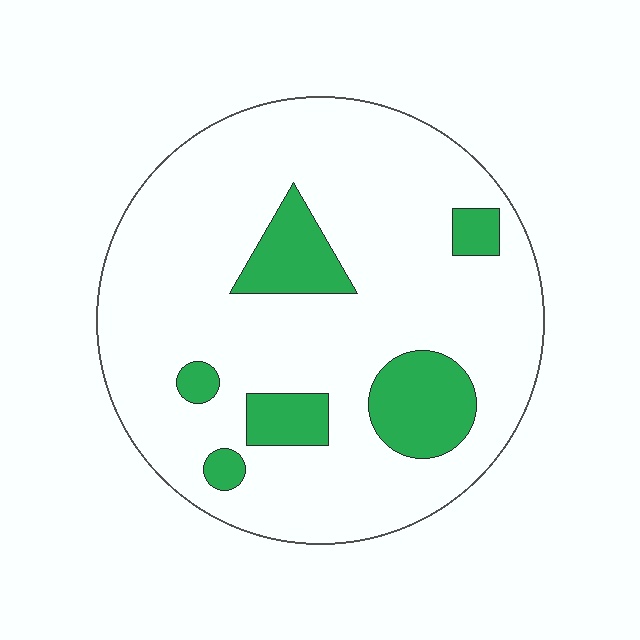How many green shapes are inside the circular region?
6.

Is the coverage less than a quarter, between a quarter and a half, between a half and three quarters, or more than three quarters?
Less than a quarter.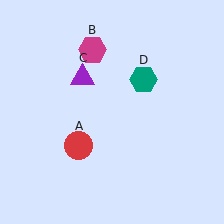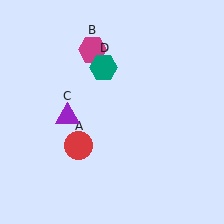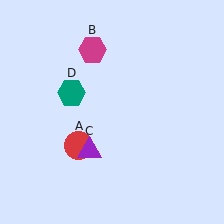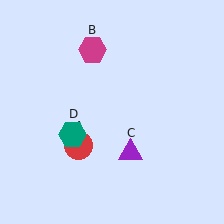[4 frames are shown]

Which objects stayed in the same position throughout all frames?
Red circle (object A) and magenta hexagon (object B) remained stationary.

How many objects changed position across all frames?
2 objects changed position: purple triangle (object C), teal hexagon (object D).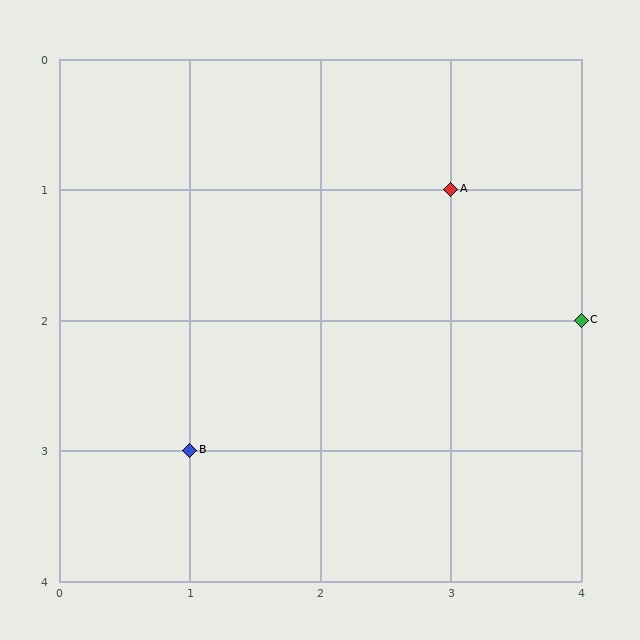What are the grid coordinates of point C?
Point C is at grid coordinates (4, 2).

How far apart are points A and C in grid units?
Points A and C are 1 column and 1 row apart (about 1.4 grid units diagonally).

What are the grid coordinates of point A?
Point A is at grid coordinates (3, 1).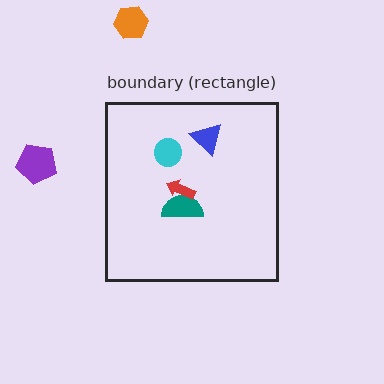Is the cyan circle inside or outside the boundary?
Inside.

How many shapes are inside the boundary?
4 inside, 2 outside.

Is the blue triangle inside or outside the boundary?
Inside.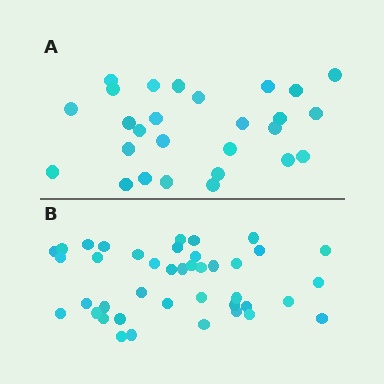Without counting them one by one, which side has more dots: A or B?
Region B (the bottom region) has more dots.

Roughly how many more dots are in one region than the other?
Region B has approximately 15 more dots than region A.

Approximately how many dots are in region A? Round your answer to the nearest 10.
About 30 dots. (The exact count is 27, which rounds to 30.)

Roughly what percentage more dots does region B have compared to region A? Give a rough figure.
About 50% more.